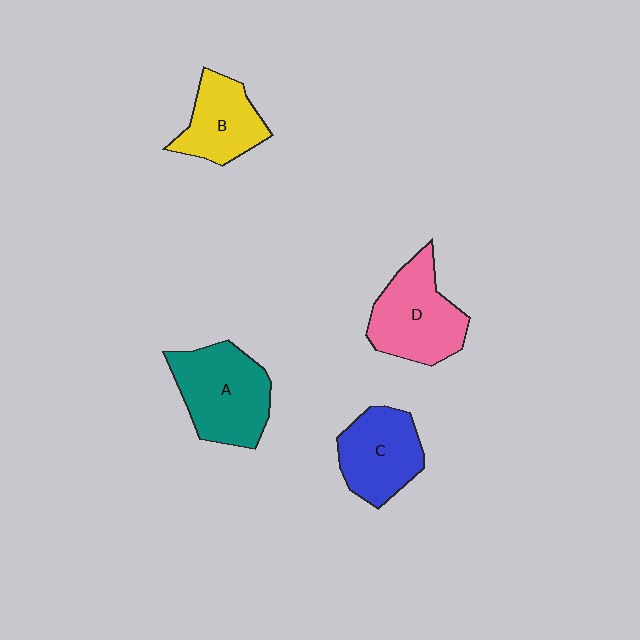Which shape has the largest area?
Shape A (teal).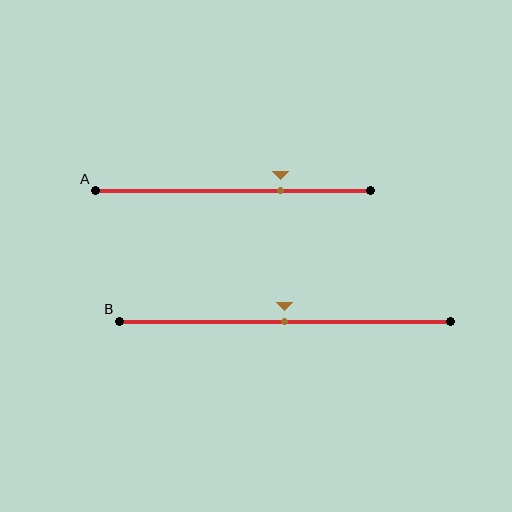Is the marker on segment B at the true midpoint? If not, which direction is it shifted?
Yes, the marker on segment B is at the true midpoint.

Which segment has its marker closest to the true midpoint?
Segment B has its marker closest to the true midpoint.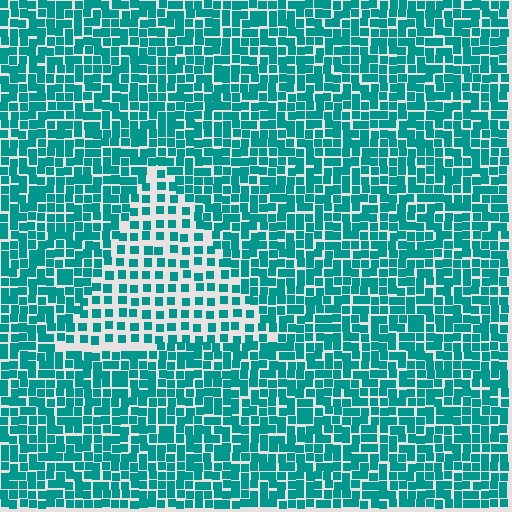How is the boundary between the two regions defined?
The boundary is defined by a change in element density (approximately 1.9x ratio). All elements are the same color, size, and shape.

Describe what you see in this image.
The image contains small teal elements arranged at two different densities. A triangle-shaped region is visible where the elements are less densely packed than the surrounding area.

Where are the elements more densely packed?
The elements are more densely packed outside the triangle boundary.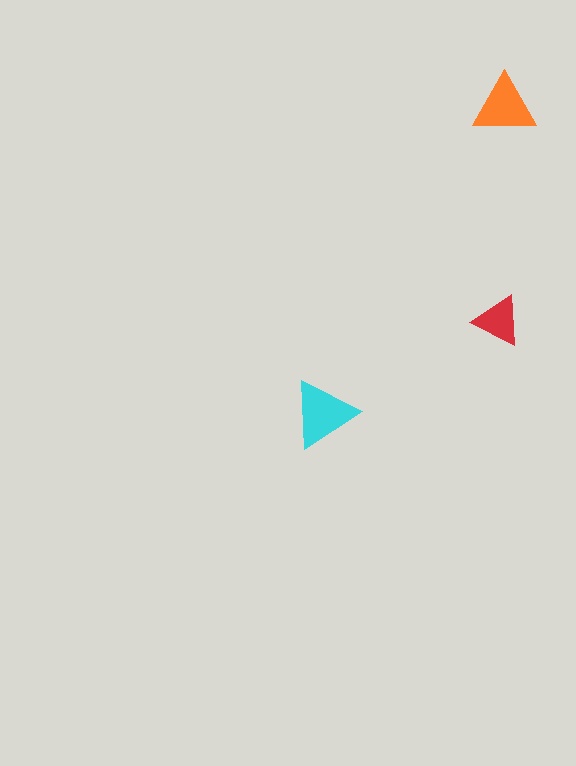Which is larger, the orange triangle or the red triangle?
The orange one.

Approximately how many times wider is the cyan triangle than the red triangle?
About 1.5 times wider.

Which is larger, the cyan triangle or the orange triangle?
The cyan one.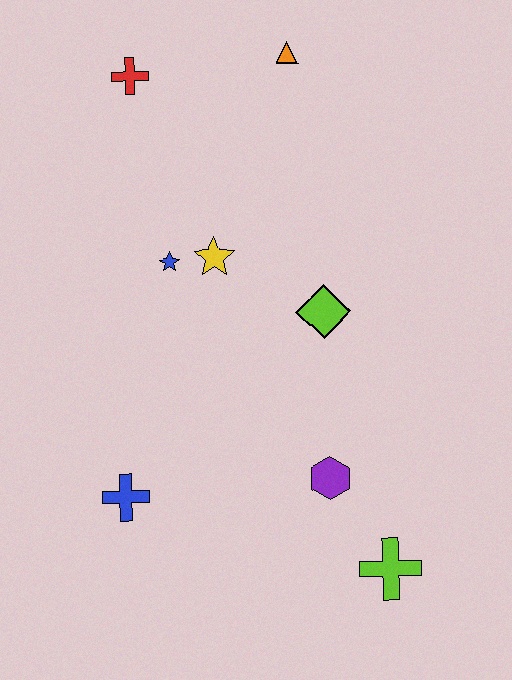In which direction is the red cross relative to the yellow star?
The red cross is above the yellow star.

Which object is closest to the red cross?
The orange triangle is closest to the red cross.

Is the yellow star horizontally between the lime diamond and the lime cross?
No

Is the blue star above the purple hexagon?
Yes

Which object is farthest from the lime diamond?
The red cross is farthest from the lime diamond.